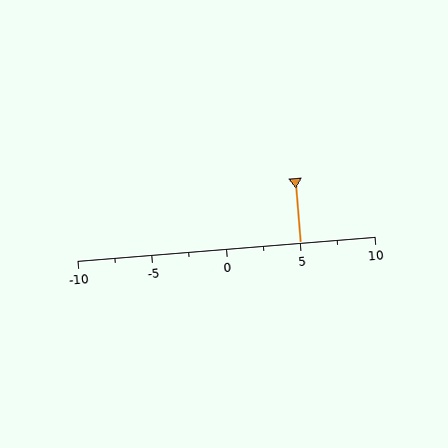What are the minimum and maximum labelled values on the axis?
The axis runs from -10 to 10.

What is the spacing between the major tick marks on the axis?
The major ticks are spaced 5 apart.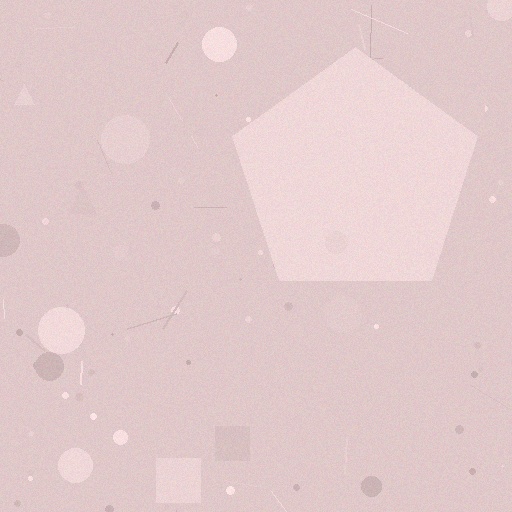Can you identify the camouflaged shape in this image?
The camouflaged shape is a pentagon.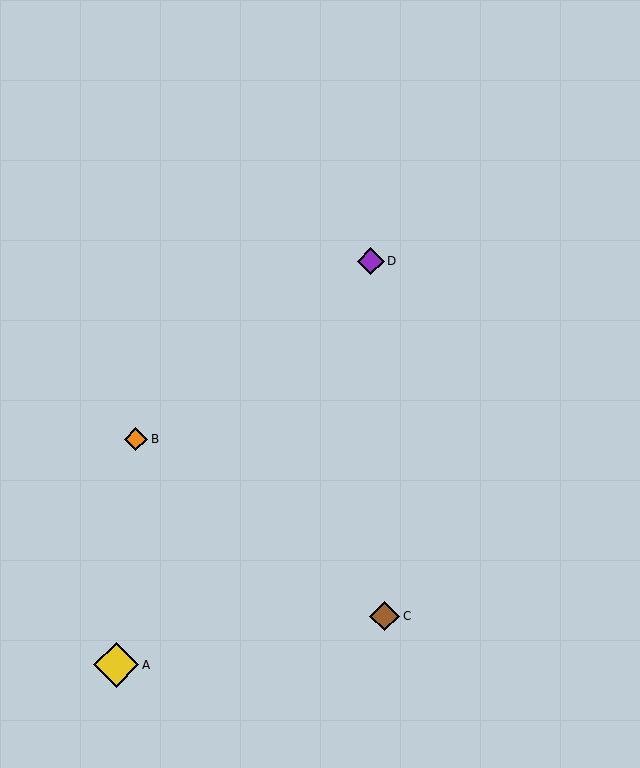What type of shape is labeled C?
Shape C is a brown diamond.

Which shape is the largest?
The yellow diamond (labeled A) is the largest.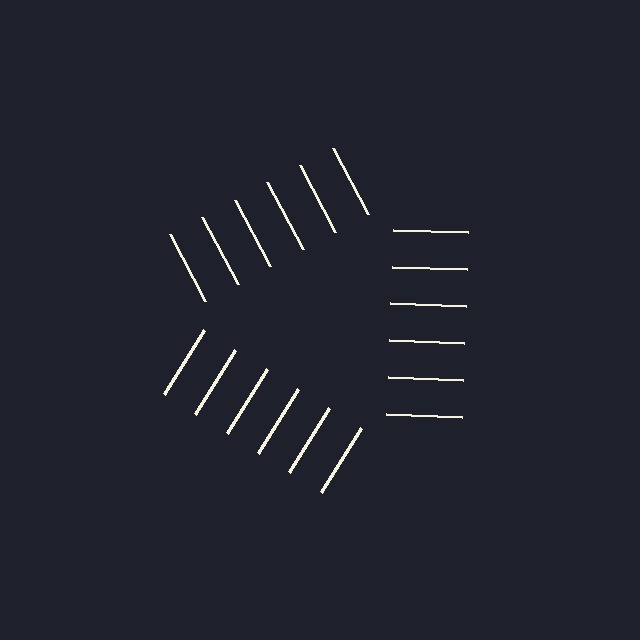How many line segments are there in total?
18 — 6 along each of the 3 edges.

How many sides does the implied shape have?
3 sides — the line-ends trace a triangle.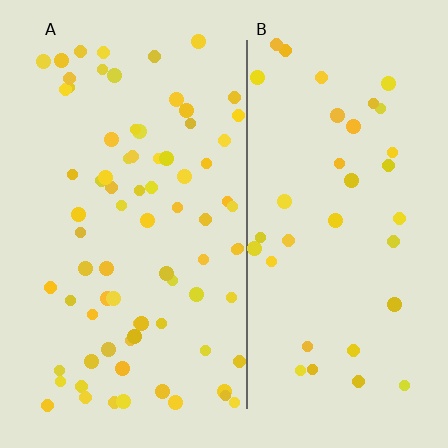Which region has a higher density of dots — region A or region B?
A (the left).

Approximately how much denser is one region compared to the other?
Approximately 2.2× — region A over region B.